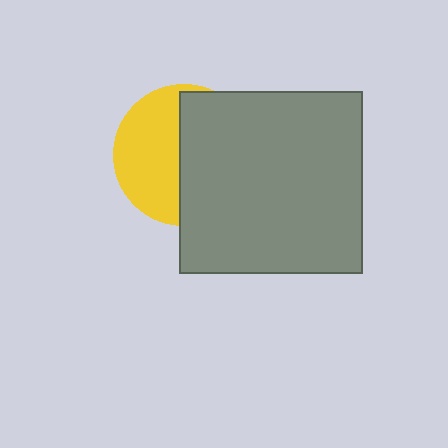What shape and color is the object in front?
The object in front is a gray square.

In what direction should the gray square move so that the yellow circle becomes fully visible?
The gray square should move right. That is the shortest direction to clear the overlap and leave the yellow circle fully visible.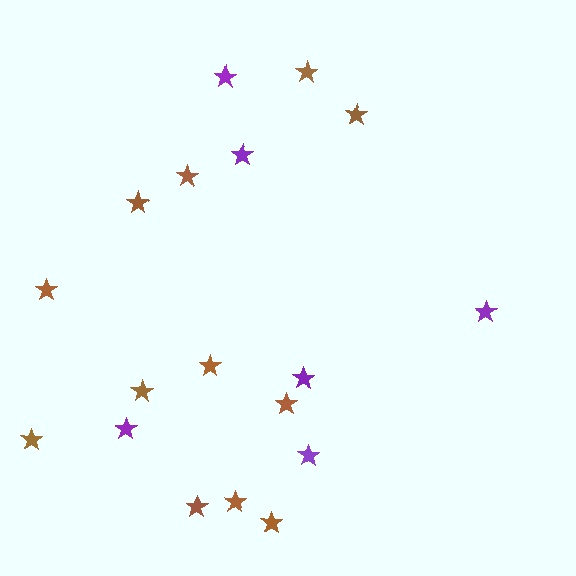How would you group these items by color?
There are 2 groups: one group of purple stars (6) and one group of brown stars (12).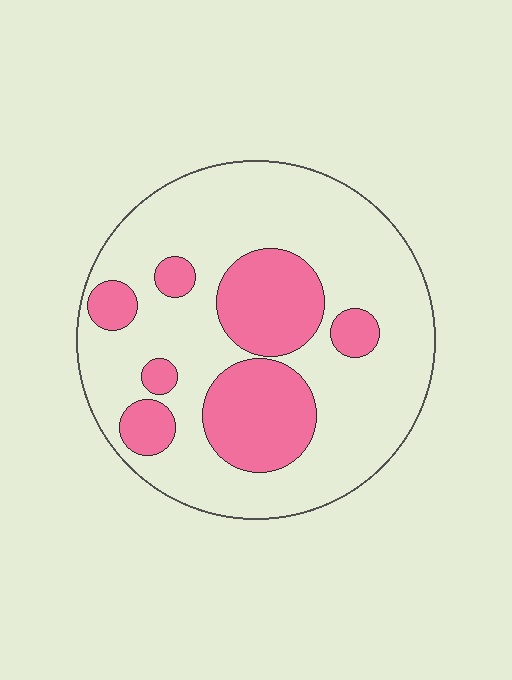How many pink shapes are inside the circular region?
7.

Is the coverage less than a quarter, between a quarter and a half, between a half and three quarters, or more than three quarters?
Between a quarter and a half.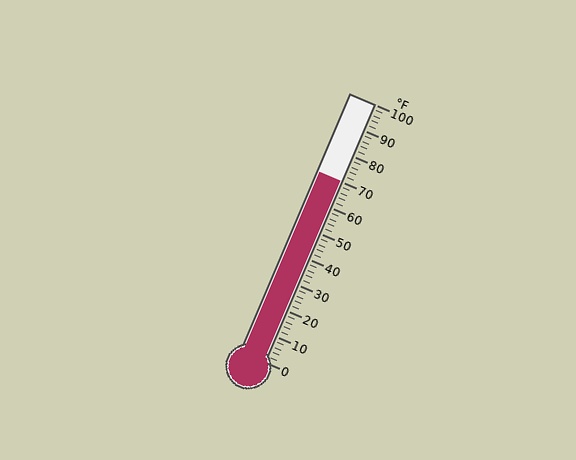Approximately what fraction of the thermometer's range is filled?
The thermometer is filled to approximately 70% of its range.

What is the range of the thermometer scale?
The thermometer scale ranges from 0°F to 100°F.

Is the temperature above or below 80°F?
The temperature is below 80°F.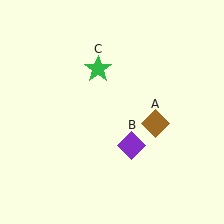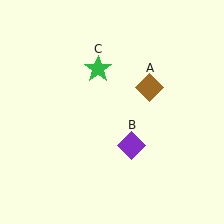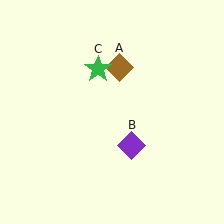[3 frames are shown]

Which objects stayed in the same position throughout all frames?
Purple diamond (object B) and green star (object C) remained stationary.